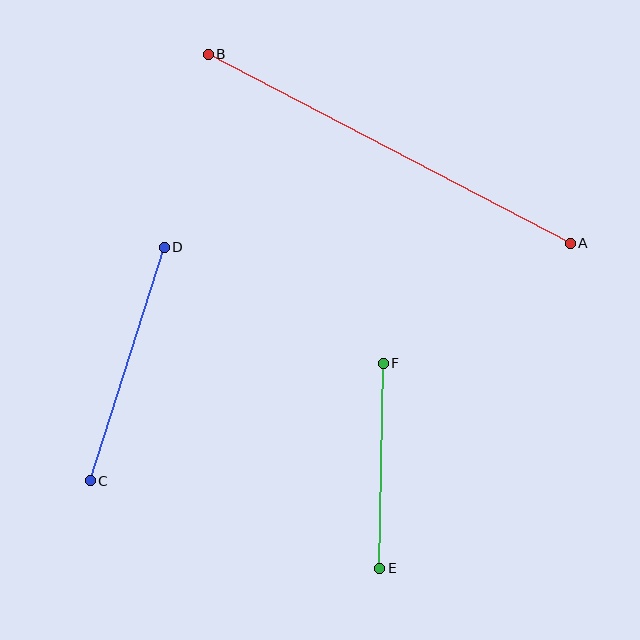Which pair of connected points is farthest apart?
Points A and B are farthest apart.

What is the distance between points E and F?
The distance is approximately 205 pixels.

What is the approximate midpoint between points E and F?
The midpoint is at approximately (381, 466) pixels.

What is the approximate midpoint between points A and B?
The midpoint is at approximately (389, 149) pixels.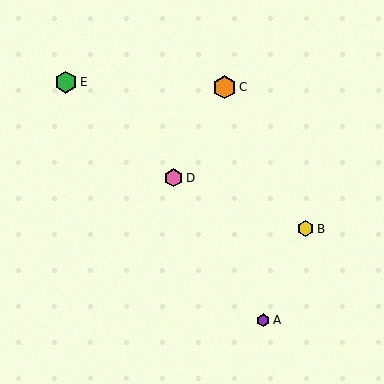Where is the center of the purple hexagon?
The center of the purple hexagon is at (263, 320).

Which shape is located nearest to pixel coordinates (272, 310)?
The purple hexagon (labeled A) at (263, 320) is nearest to that location.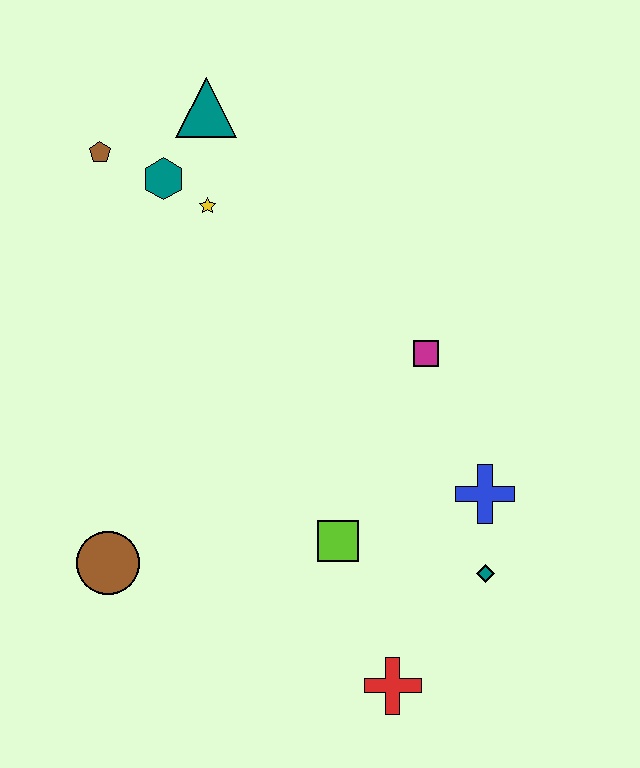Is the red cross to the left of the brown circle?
No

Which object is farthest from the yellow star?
The red cross is farthest from the yellow star.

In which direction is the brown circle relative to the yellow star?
The brown circle is below the yellow star.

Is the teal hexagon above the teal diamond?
Yes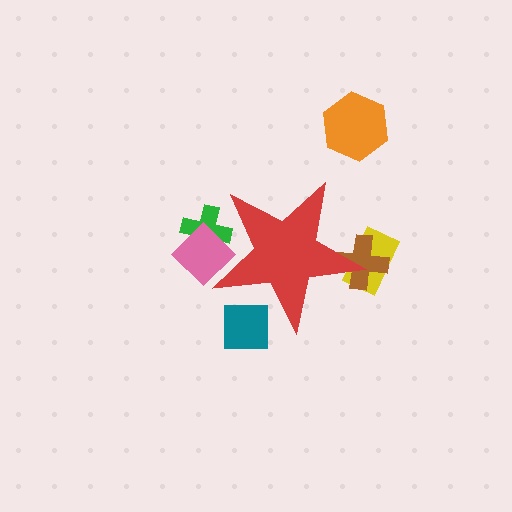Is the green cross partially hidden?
Yes, the green cross is partially hidden behind the red star.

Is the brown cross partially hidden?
Yes, the brown cross is partially hidden behind the red star.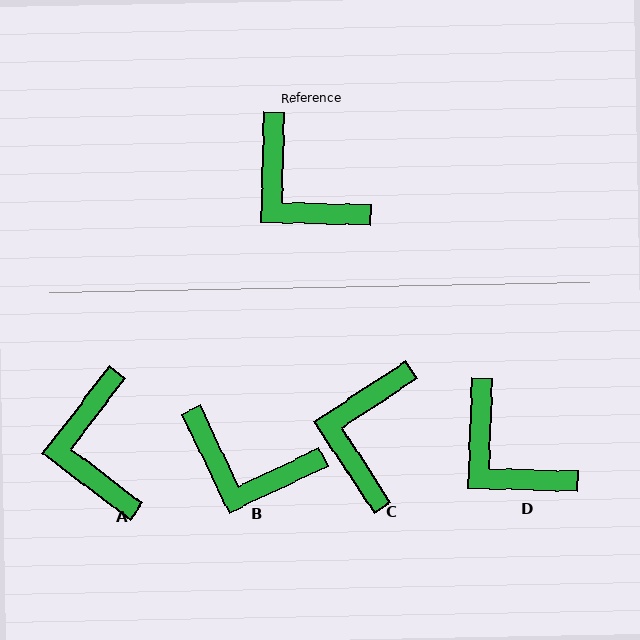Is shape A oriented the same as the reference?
No, it is off by about 35 degrees.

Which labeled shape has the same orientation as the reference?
D.